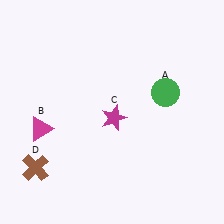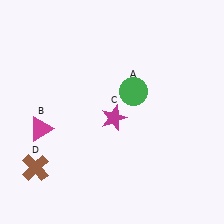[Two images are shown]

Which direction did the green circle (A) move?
The green circle (A) moved left.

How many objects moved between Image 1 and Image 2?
1 object moved between the two images.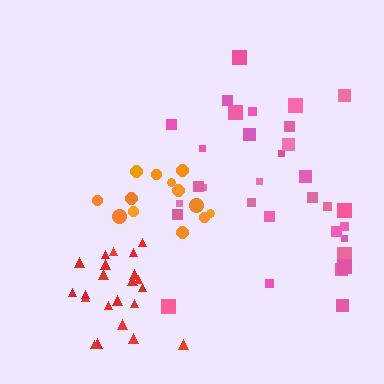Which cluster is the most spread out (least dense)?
Pink.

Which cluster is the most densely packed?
Red.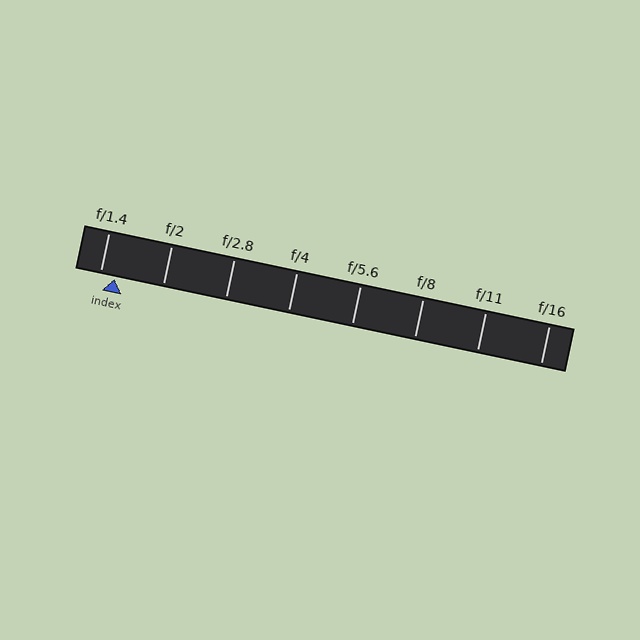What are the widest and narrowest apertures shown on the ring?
The widest aperture shown is f/1.4 and the narrowest is f/16.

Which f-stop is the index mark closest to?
The index mark is closest to f/1.4.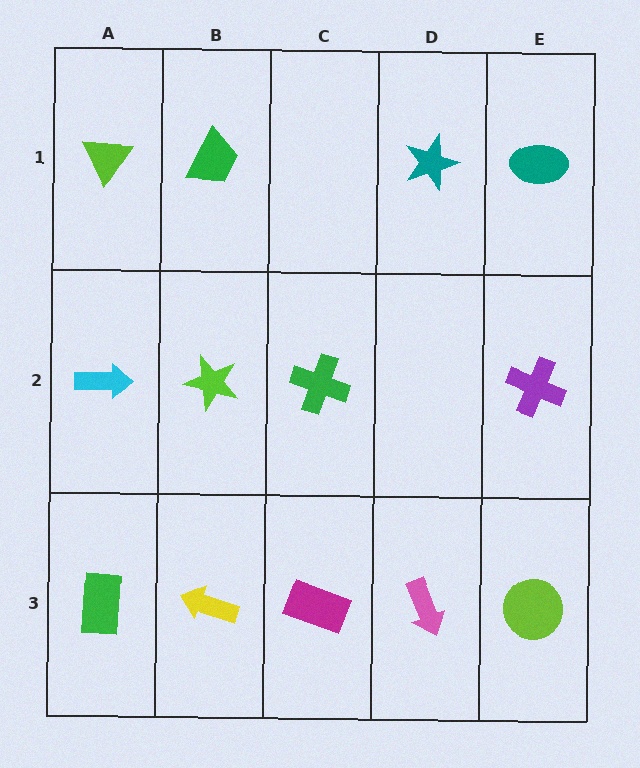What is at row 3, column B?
A yellow arrow.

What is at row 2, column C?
A green cross.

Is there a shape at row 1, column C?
No, that cell is empty.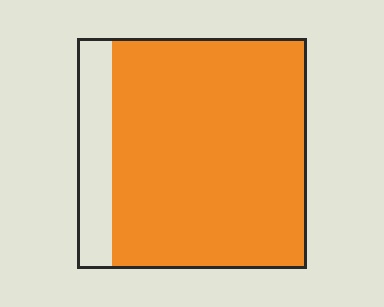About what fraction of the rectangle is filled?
About five sixths (5/6).